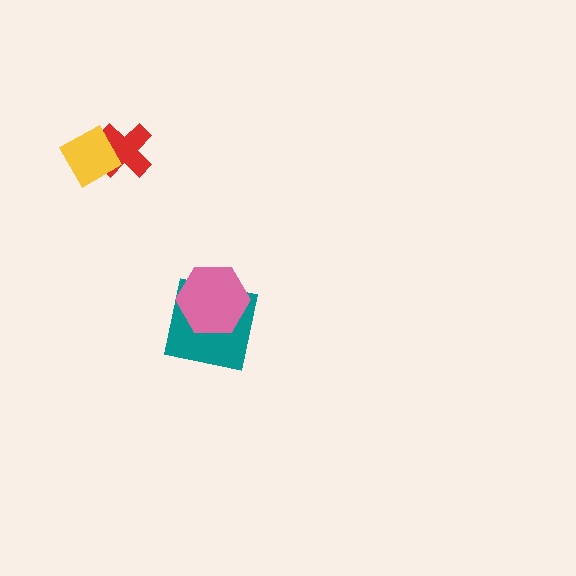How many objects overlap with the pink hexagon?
1 object overlaps with the pink hexagon.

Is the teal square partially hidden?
Yes, it is partially covered by another shape.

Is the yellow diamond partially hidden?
No, no other shape covers it.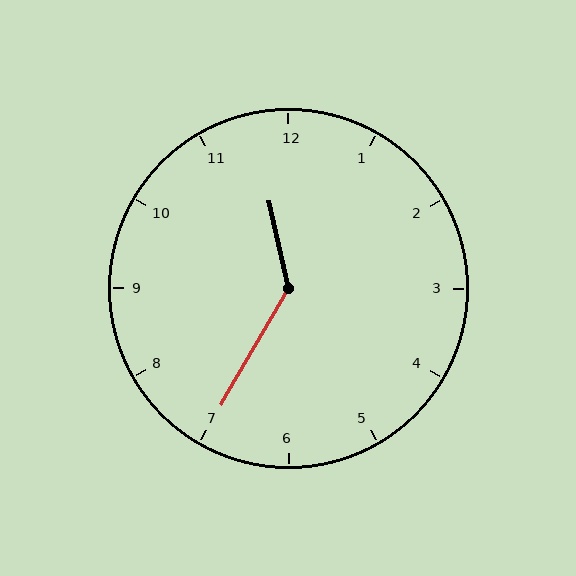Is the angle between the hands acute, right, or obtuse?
It is obtuse.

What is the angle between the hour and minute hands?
Approximately 138 degrees.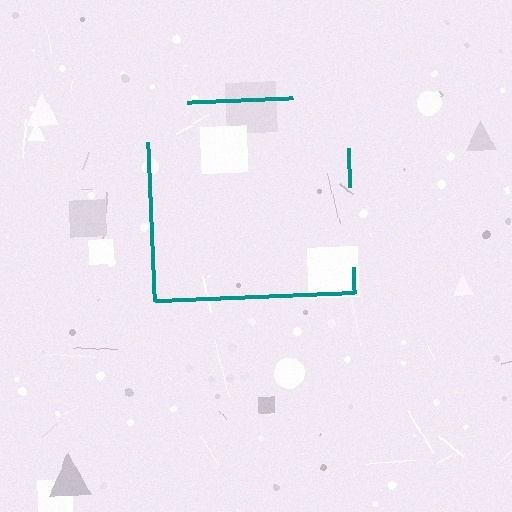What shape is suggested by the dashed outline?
The dashed outline suggests a square.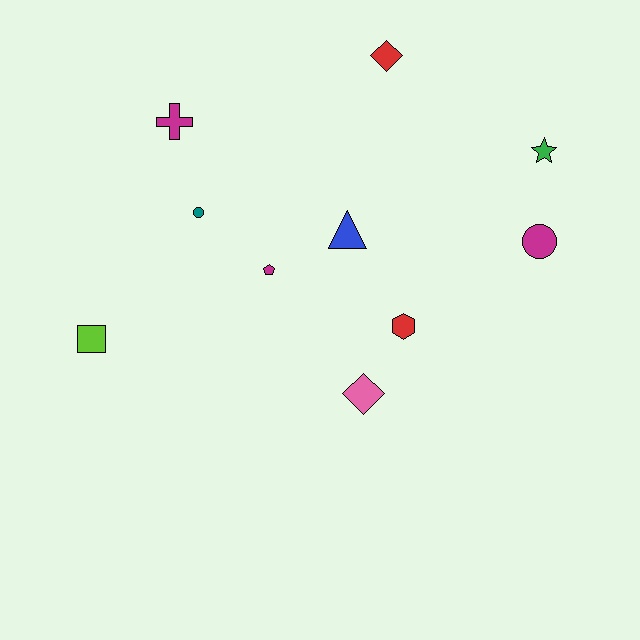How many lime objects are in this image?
There is 1 lime object.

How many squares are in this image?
There is 1 square.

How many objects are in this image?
There are 10 objects.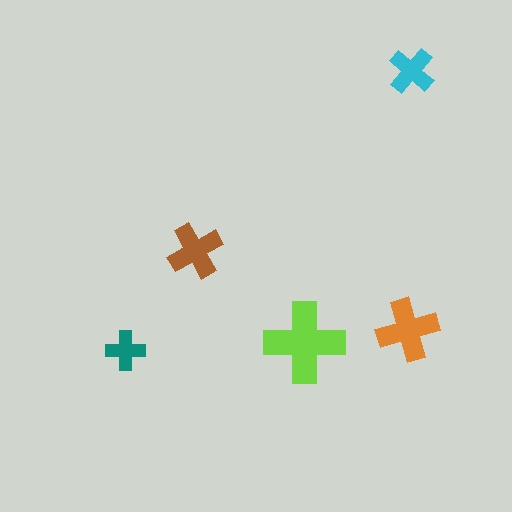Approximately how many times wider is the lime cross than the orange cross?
About 1.5 times wider.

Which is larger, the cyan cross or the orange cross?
The orange one.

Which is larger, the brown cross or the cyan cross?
The brown one.